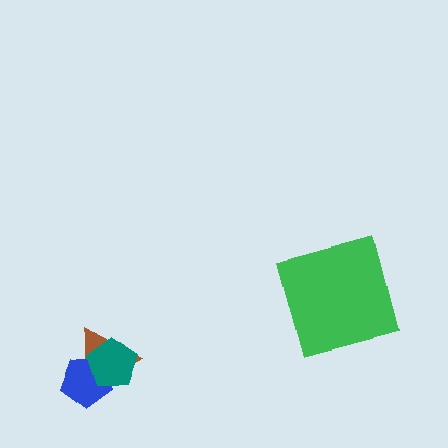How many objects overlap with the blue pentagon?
2 objects overlap with the blue pentagon.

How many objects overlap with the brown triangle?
2 objects overlap with the brown triangle.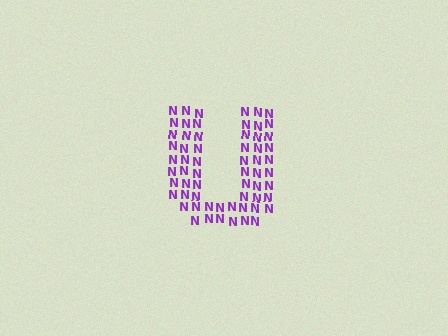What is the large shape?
The large shape is the letter U.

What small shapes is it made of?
It is made of small letter N's.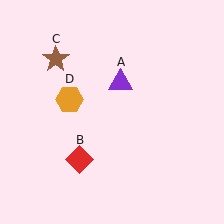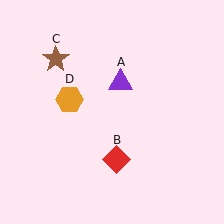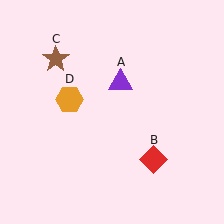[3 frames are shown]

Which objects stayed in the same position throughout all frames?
Purple triangle (object A) and brown star (object C) and orange hexagon (object D) remained stationary.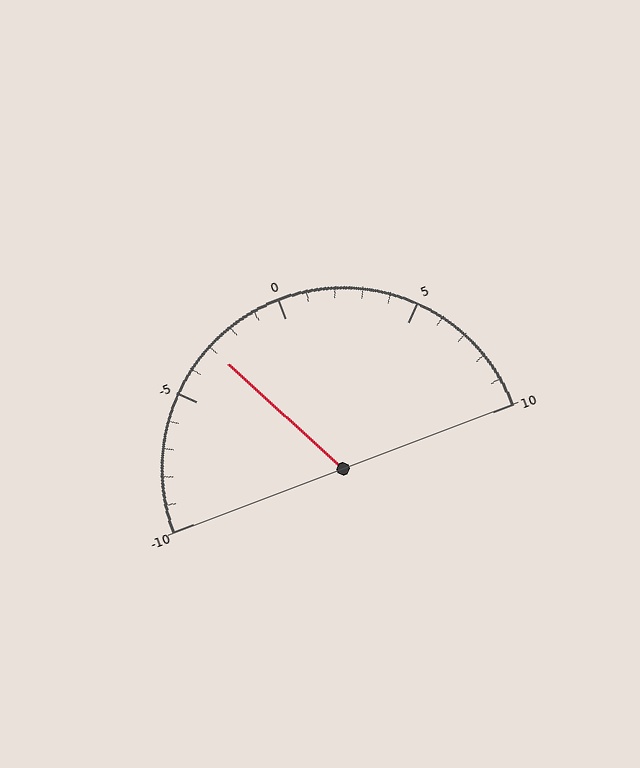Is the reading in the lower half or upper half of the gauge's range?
The reading is in the lower half of the range (-10 to 10).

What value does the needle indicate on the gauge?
The needle indicates approximately -3.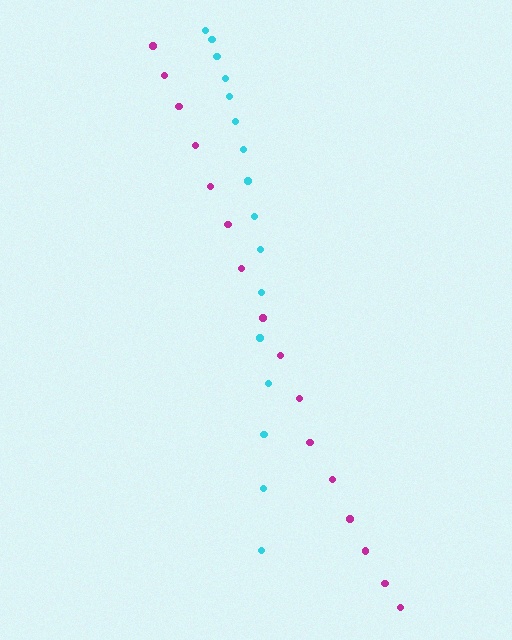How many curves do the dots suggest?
There are 2 distinct paths.